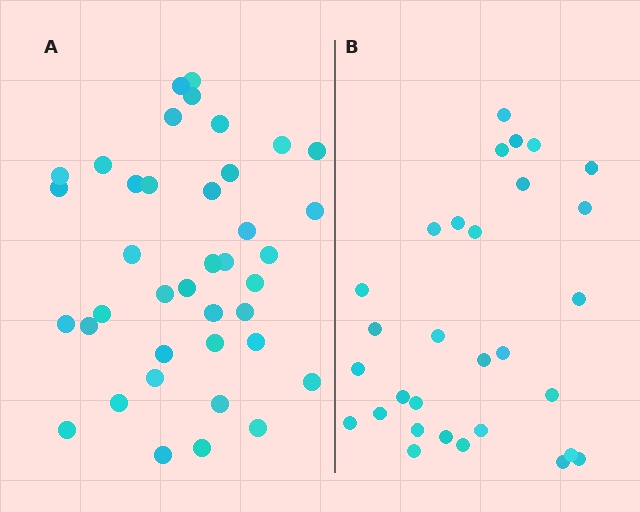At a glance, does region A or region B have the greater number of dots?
Region A (the left region) has more dots.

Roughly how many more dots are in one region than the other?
Region A has roughly 8 or so more dots than region B.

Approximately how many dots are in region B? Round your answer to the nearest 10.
About 30 dots.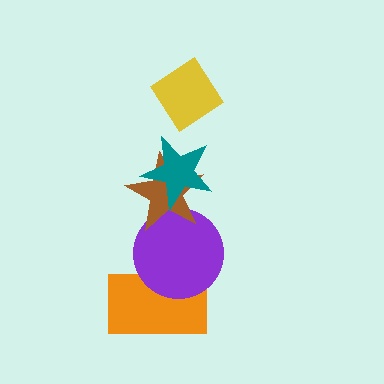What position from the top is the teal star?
The teal star is 2nd from the top.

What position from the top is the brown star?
The brown star is 3rd from the top.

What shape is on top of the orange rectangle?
The purple circle is on top of the orange rectangle.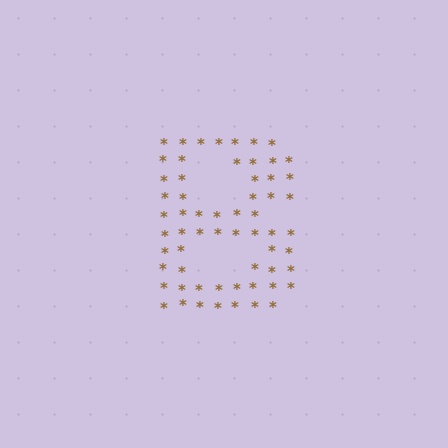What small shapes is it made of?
It is made of small asterisks.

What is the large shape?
The large shape is the letter B.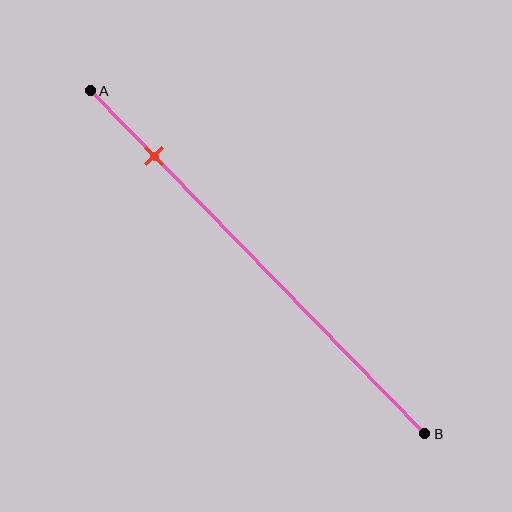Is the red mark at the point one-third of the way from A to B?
No, the mark is at about 20% from A, not at the 33% one-third point.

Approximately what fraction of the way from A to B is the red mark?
The red mark is approximately 20% of the way from A to B.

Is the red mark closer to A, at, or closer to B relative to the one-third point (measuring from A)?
The red mark is closer to point A than the one-third point of segment AB.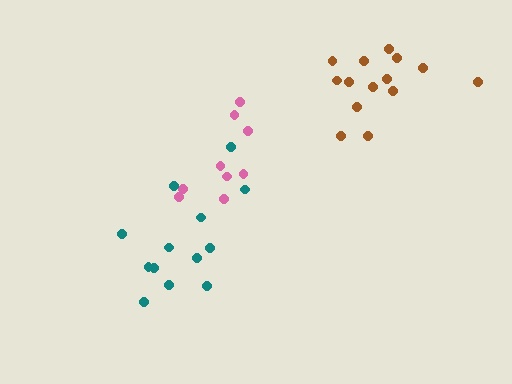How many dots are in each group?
Group 1: 9 dots, Group 2: 13 dots, Group 3: 14 dots (36 total).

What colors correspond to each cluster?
The clusters are colored: pink, teal, brown.